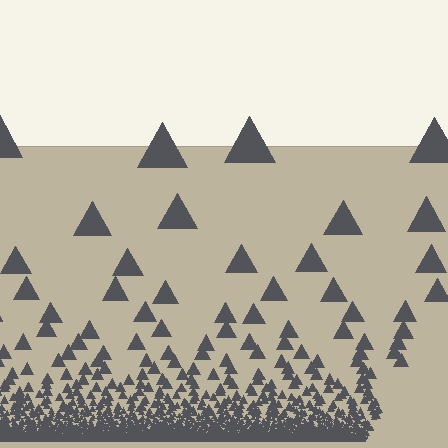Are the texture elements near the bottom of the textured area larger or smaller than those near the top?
Smaller. The gradient is inverted — elements near the bottom are smaller and denser.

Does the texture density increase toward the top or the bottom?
Density increases toward the bottom.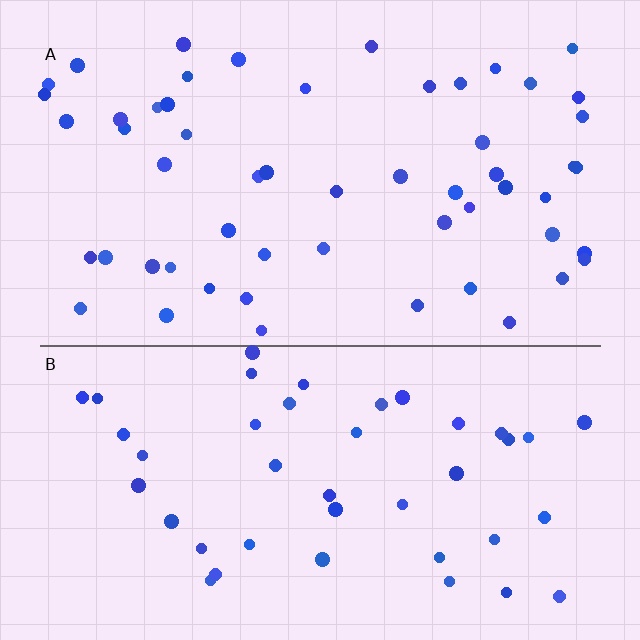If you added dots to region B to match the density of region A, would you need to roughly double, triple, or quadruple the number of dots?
Approximately double.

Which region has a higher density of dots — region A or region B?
A (the top).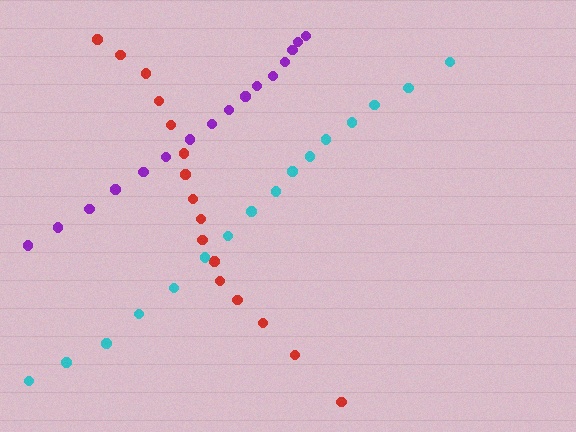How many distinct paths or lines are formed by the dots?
There are 3 distinct paths.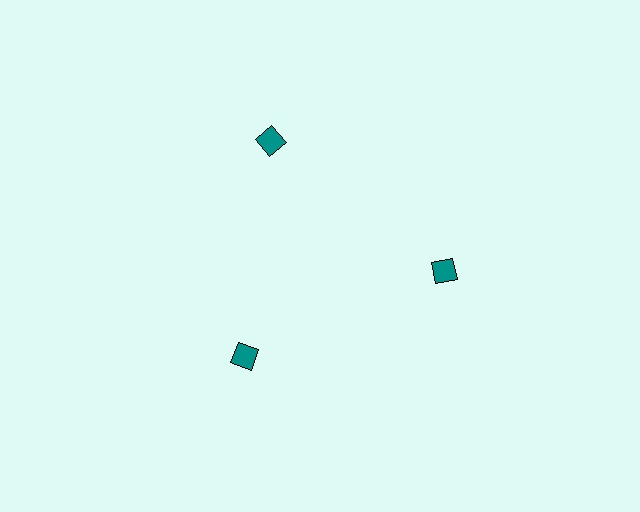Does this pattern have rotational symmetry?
Yes, this pattern has 3-fold rotational symmetry. It looks the same after rotating 120 degrees around the center.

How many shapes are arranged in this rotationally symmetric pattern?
There are 3 shapes, arranged in 3 groups of 1.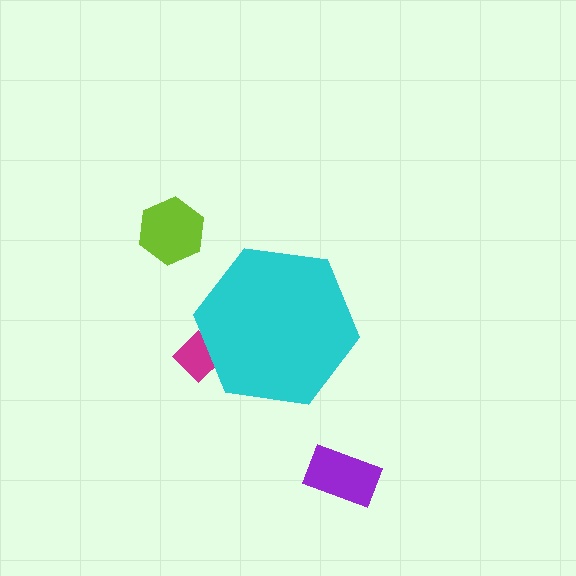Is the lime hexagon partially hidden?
No, the lime hexagon is fully visible.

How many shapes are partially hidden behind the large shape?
1 shape is partially hidden.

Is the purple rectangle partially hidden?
No, the purple rectangle is fully visible.